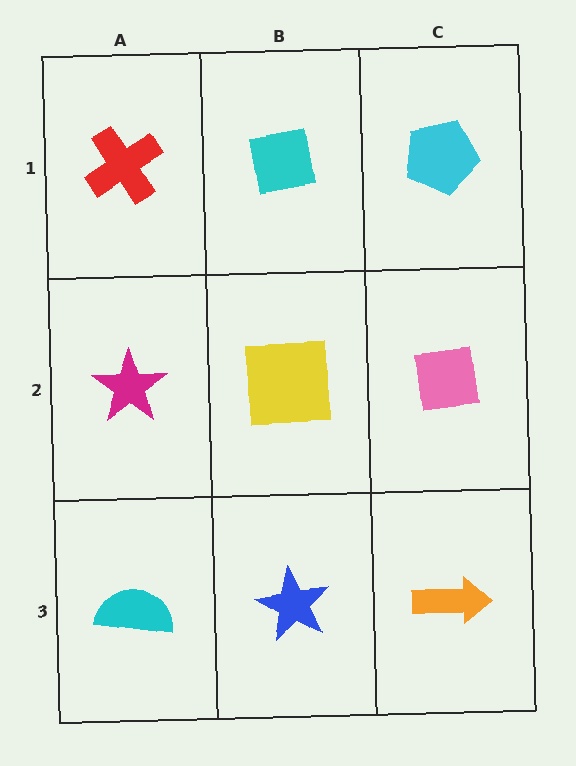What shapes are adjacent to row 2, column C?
A cyan pentagon (row 1, column C), an orange arrow (row 3, column C), a yellow square (row 2, column B).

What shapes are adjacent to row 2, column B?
A cyan square (row 1, column B), a blue star (row 3, column B), a magenta star (row 2, column A), a pink square (row 2, column C).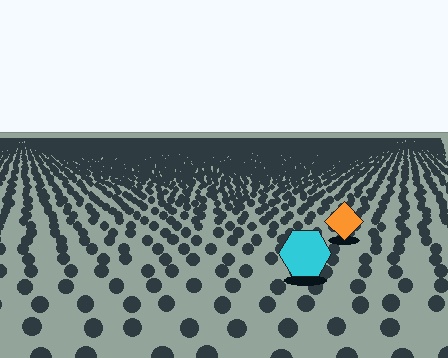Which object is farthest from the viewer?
The orange diamond is farthest from the viewer. It appears smaller and the ground texture around it is denser.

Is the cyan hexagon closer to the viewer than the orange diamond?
Yes. The cyan hexagon is closer — you can tell from the texture gradient: the ground texture is coarser near it.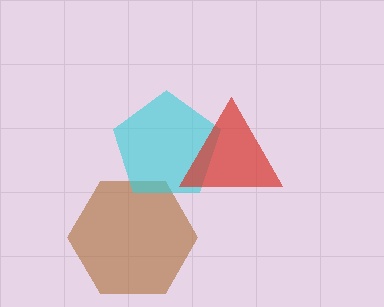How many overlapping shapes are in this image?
There are 3 overlapping shapes in the image.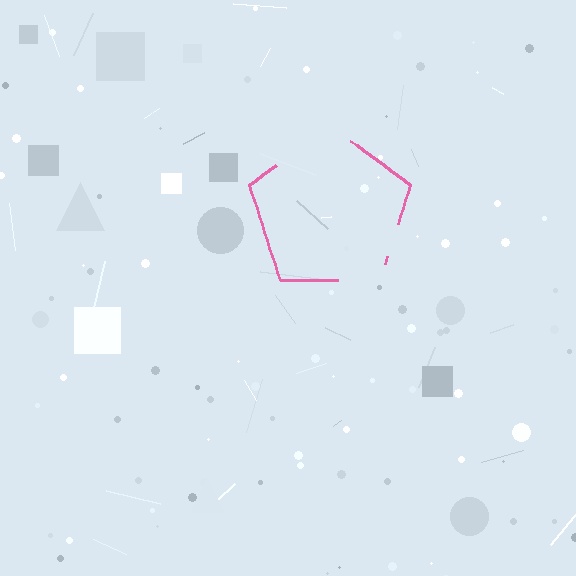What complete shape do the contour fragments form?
The contour fragments form a pentagon.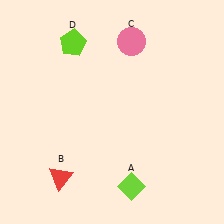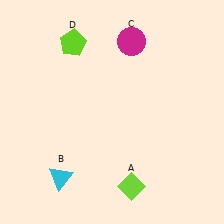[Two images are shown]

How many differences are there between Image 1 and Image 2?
There are 2 differences between the two images.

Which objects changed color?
B changed from red to cyan. C changed from pink to magenta.